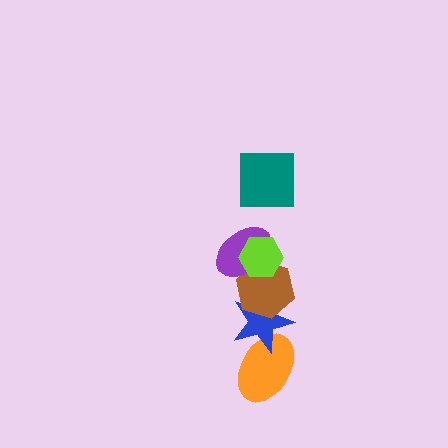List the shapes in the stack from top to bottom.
From top to bottom: the teal square, the lime hexagon, the purple ellipse, the brown hexagon, the blue star, the orange ellipse.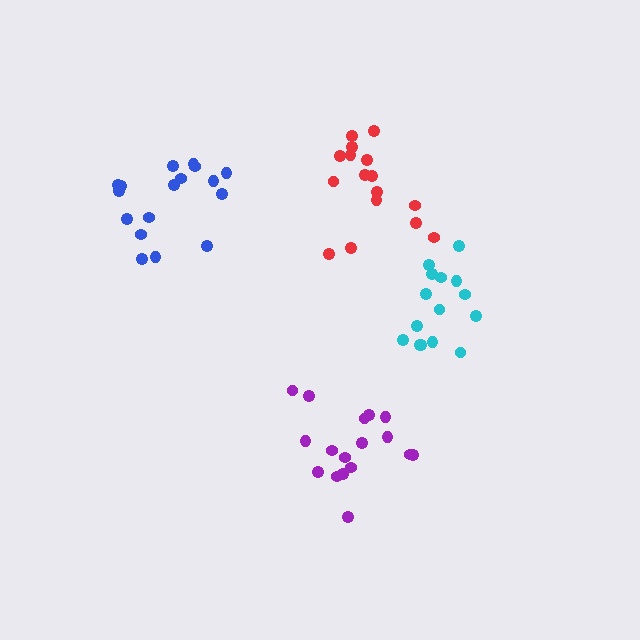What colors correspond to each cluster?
The clusters are colored: purple, cyan, red, blue.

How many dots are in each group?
Group 1: 17 dots, Group 2: 15 dots, Group 3: 16 dots, Group 4: 17 dots (65 total).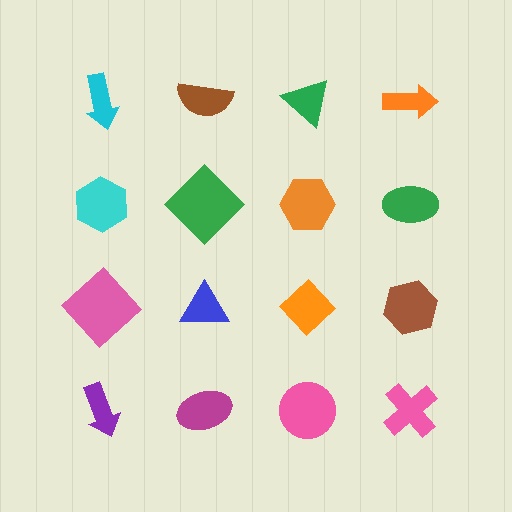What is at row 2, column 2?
A green diamond.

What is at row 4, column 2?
A magenta ellipse.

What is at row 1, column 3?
A green triangle.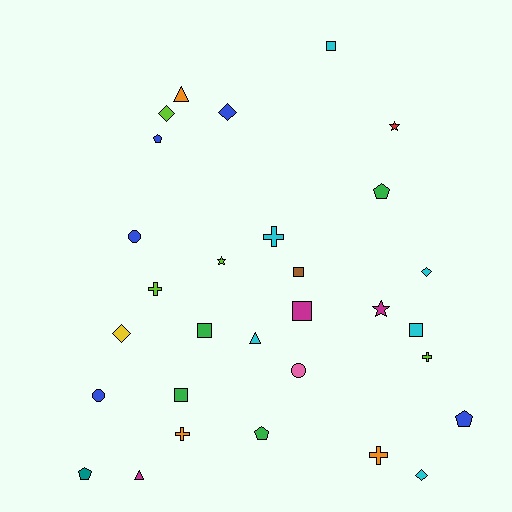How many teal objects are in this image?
There is 1 teal object.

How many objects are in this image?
There are 30 objects.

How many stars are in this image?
There are 3 stars.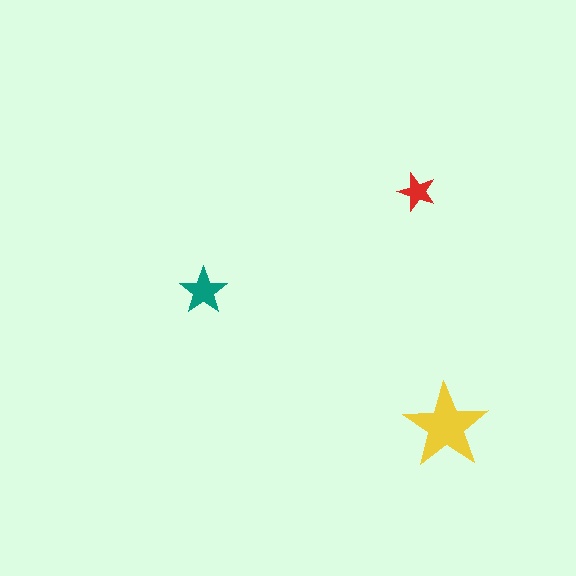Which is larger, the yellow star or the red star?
The yellow one.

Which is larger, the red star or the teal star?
The teal one.